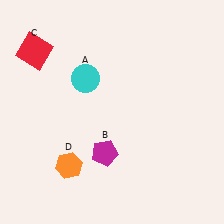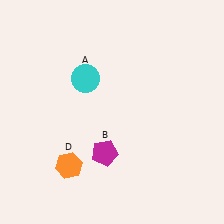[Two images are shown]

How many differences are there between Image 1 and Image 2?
There is 1 difference between the two images.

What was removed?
The red square (C) was removed in Image 2.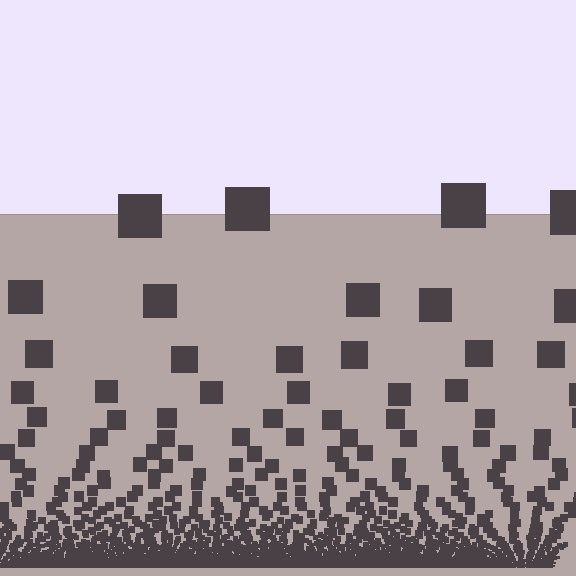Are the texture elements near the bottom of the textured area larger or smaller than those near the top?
Smaller. The gradient is inverted — elements near the bottom are smaller and denser.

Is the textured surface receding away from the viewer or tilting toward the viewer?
The surface appears to tilt toward the viewer. Texture elements get larger and sparser toward the top.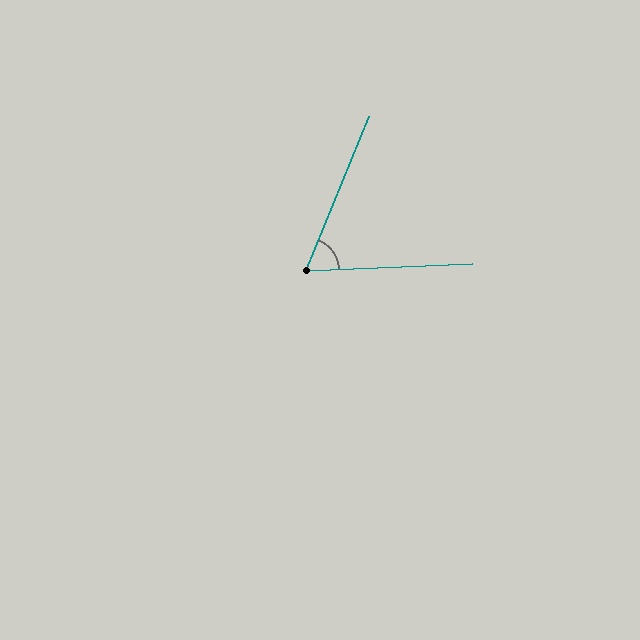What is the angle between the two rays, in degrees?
Approximately 65 degrees.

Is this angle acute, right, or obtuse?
It is acute.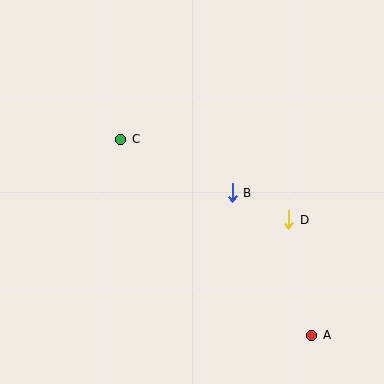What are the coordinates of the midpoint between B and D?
The midpoint between B and D is at (261, 206).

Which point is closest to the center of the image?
Point B at (232, 193) is closest to the center.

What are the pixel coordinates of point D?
Point D is at (289, 220).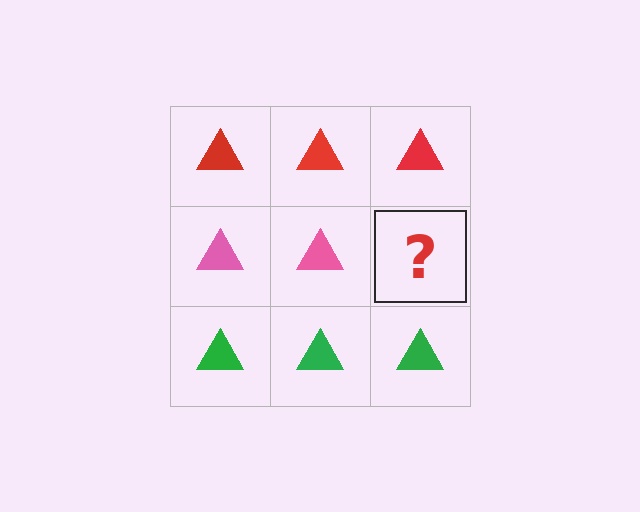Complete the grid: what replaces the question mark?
The question mark should be replaced with a pink triangle.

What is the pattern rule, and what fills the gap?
The rule is that each row has a consistent color. The gap should be filled with a pink triangle.